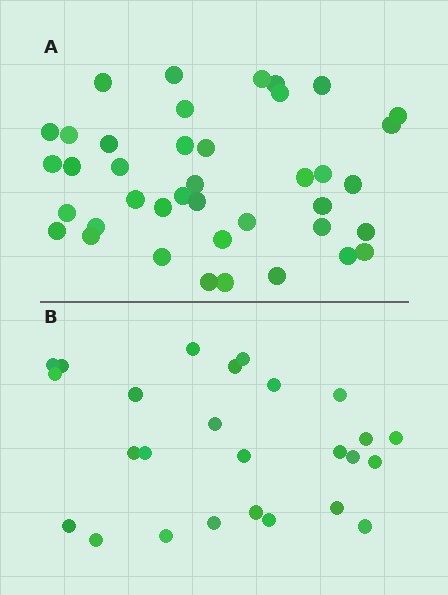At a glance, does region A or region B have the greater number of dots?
Region A (the top region) has more dots.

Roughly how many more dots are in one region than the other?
Region A has approximately 15 more dots than region B.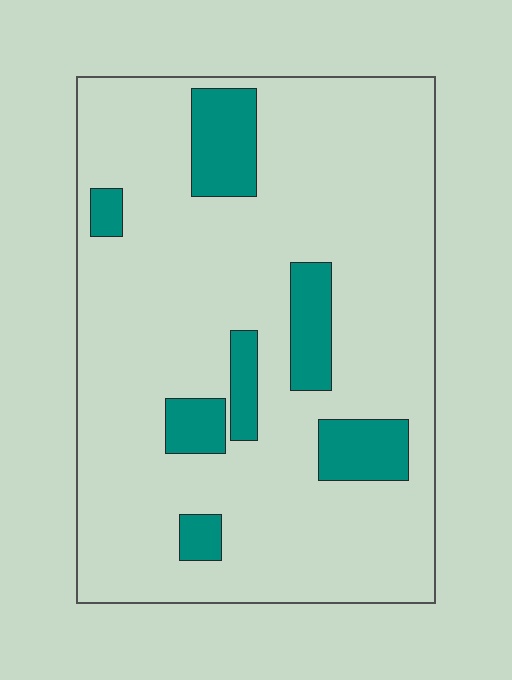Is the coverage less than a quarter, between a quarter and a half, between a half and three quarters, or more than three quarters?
Less than a quarter.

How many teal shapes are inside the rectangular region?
7.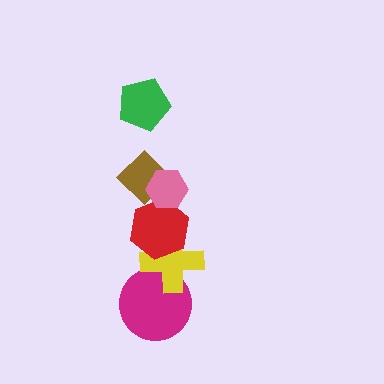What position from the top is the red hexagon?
The red hexagon is 4th from the top.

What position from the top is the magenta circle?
The magenta circle is 6th from the top.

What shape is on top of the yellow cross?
The red hexagon is on top of the yellow cross.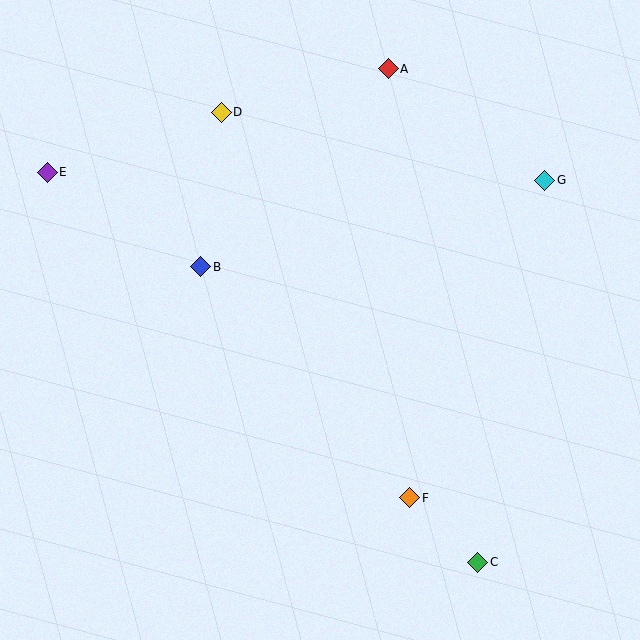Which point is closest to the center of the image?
Point B at (201, 267) is closest to the center.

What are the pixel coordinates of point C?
Point C is at (478, 562).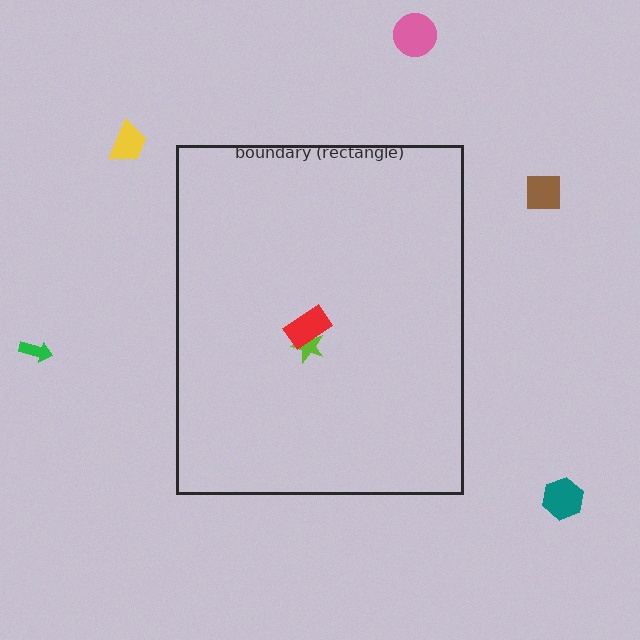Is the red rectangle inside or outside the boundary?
Inside.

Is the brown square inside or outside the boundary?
Outside.